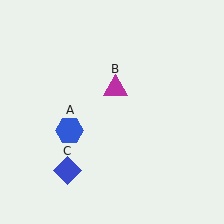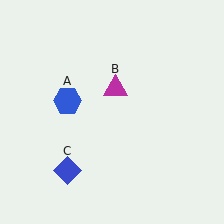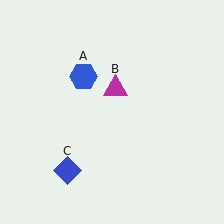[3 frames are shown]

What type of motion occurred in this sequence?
The blue hexagon (object A) rotated clockwise around the center of the scene.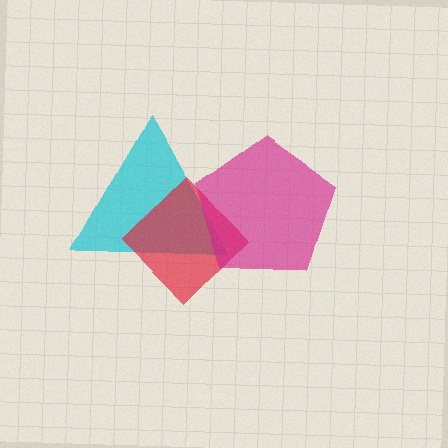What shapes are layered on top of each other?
The layered shapes are: a cyan triangle, a red diamond, a magenta pentagon.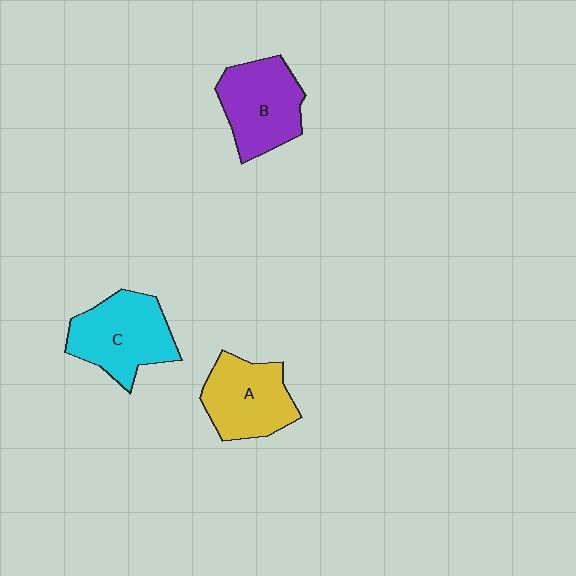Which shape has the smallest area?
Shape A (yellow).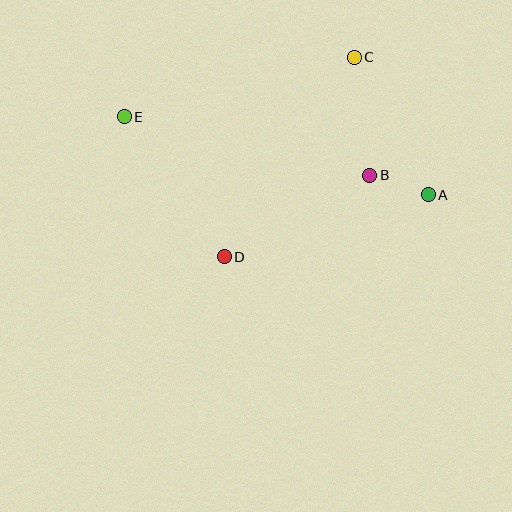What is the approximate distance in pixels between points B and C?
The distance between B and C is approximately 119 pixels.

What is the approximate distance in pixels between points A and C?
The distance between A and C is approximately 156 pixels.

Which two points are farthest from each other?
Points A and E are farthest from each other.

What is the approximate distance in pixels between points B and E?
The distance between B and E is approximately 252 pixels.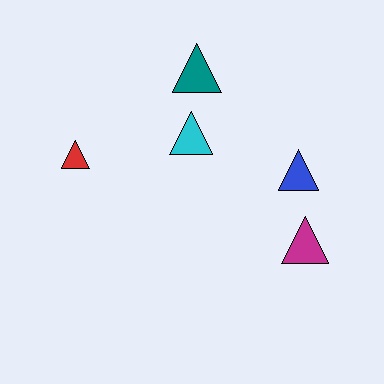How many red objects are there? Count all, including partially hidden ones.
There is 1 red object.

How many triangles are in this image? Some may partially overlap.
There are 5 triangles.